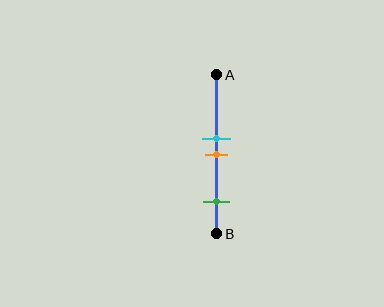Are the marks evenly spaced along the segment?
No, the marks are not evenly spaced.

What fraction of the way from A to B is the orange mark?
The orange mark is approximately 50% (0.5) of the way from A to B.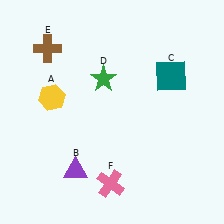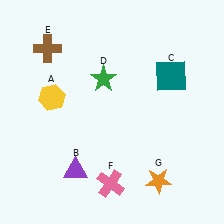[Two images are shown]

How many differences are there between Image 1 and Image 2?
There is 1 difference between the two images.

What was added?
An orange star (G) was added in Image 2.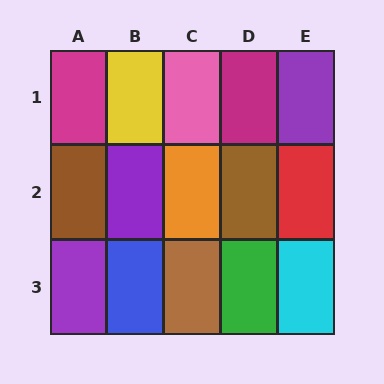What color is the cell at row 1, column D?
Magenta.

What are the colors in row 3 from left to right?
Purple, blue, brown, green, cyan.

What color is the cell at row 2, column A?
Brown.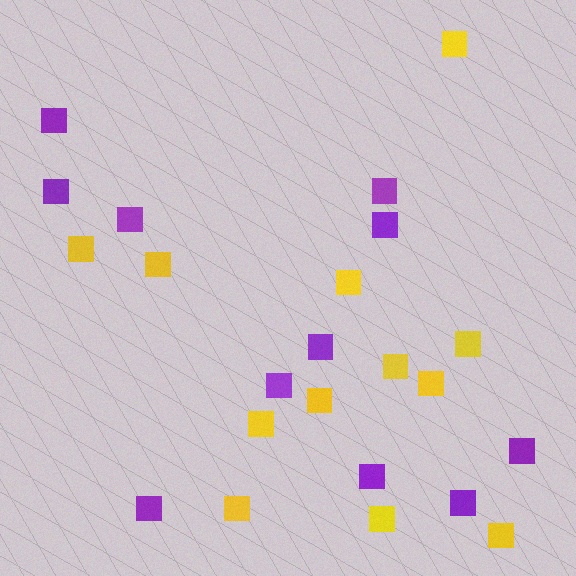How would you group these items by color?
There are 2 groups: one group of purple squares (11) and one group of yellow squares (12).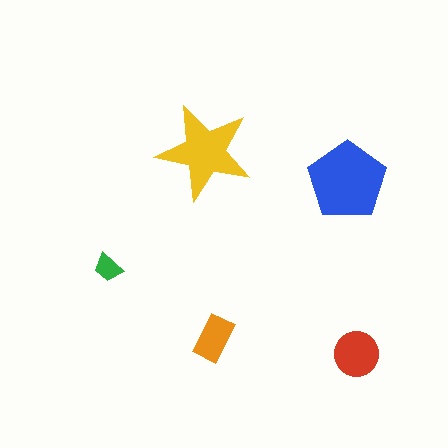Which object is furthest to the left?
The green trapezoid is leftmost.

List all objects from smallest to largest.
The green trapezoid, the orange rectangle, the red circle, the yellow star, the blue pentagon.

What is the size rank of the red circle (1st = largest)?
3rd.